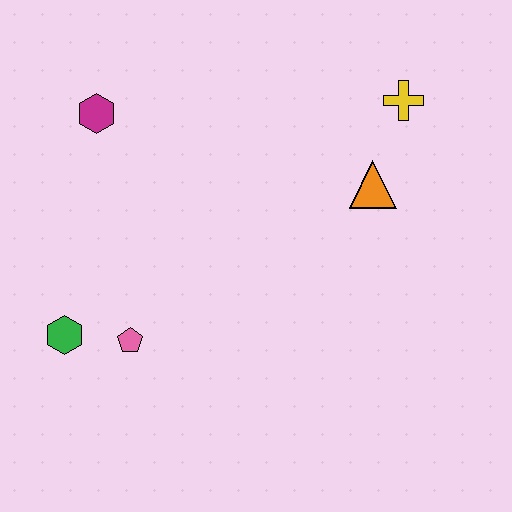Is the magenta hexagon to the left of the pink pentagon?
Yes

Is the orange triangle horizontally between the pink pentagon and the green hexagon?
No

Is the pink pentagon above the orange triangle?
No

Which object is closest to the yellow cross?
The orange triangle is closest to the yellow cross.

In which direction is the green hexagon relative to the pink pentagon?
The green hexagon is to the left of the pink pentagon.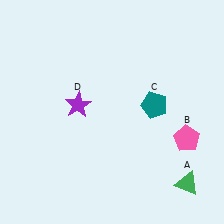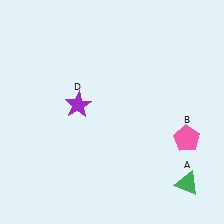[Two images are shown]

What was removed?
The teal pentagon (C) was removed in Image 2.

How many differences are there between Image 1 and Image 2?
There is 1 difference between the two images.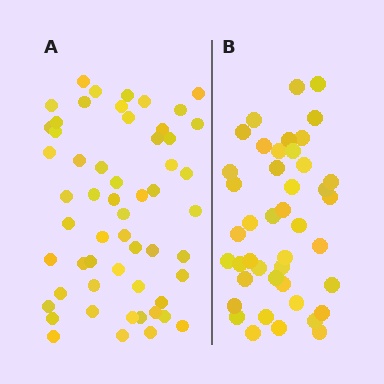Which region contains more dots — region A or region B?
Region A (the left region) has more dots.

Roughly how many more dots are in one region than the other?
Region A has approximately 15 more dots than region B.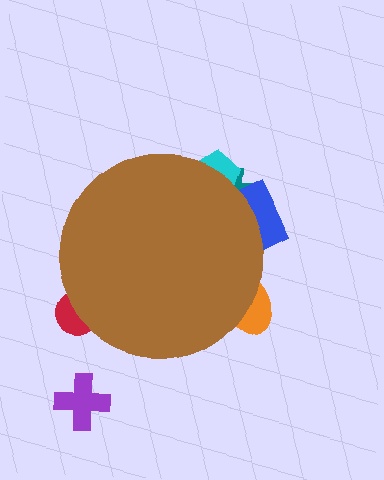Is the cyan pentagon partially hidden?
Yes, the cyan pentagon is partially hidden behind the brown circle.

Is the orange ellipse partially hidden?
Yes, the orange ellipse is partially hidden behind the brown circle.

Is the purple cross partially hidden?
No, the purple cross is fully visible.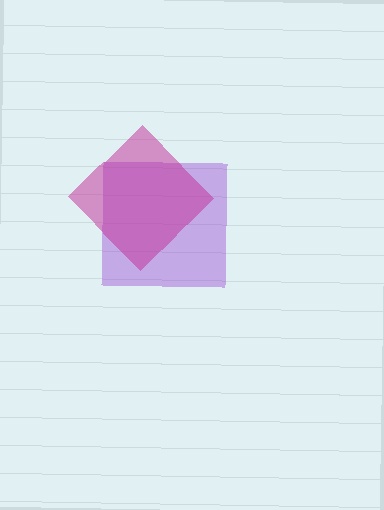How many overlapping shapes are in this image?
There are 2 overlapping shapes in the image.